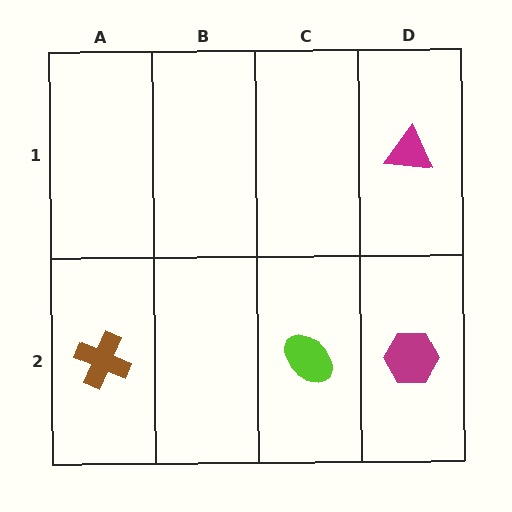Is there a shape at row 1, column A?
No, that cell is empty.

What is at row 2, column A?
A brown cross.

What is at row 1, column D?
A magenta triangle.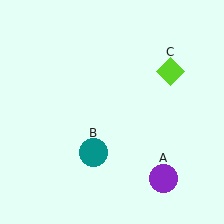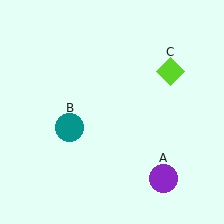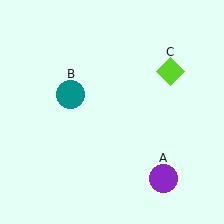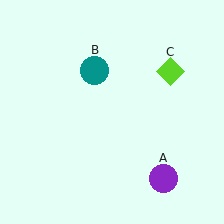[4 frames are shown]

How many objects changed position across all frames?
1 object changed position: teal circle (object B).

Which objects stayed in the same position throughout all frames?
Purple circle (object A) and lime diamond (object C) remained stationary.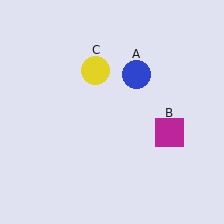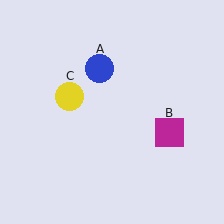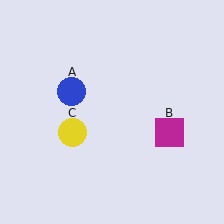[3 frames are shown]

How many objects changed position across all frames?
2 objects changed position: blue circle (object A), yellow circle (object C).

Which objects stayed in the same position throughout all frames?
Magenta square (object B) remained stationary.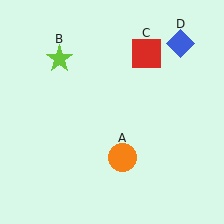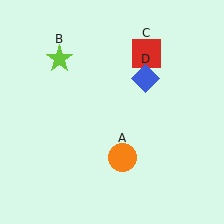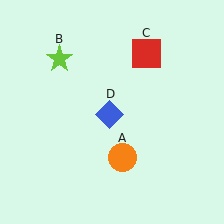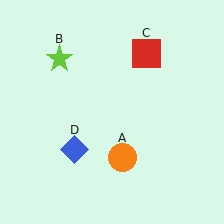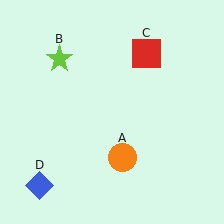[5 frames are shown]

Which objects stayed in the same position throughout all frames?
Orange circle (object A) and lime star (object B) and red square (object C) remained stationary.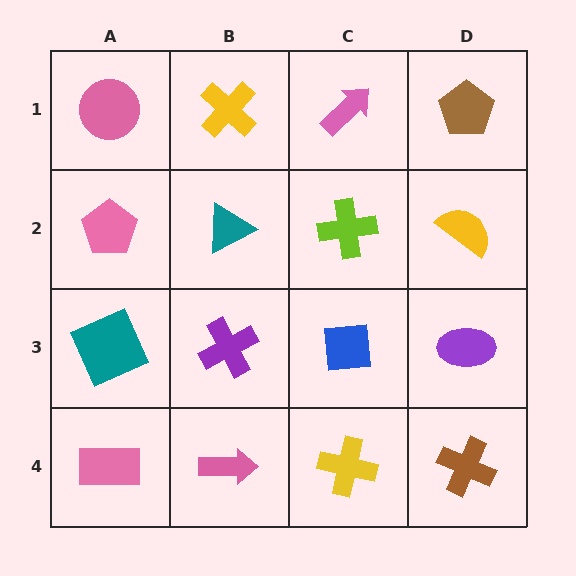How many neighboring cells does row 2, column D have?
3.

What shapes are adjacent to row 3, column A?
A pink pentagon (row 2, column A), a pink rectangle (row 4, column A), a purple cross (row 3, column B).